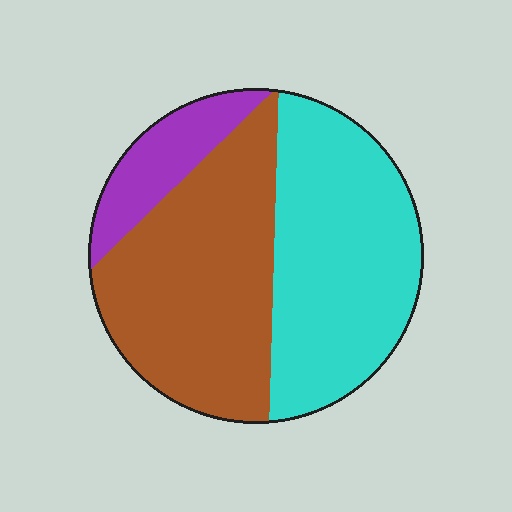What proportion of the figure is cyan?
Cyan takes up between a quarter and a half of the figure.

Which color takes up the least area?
Purple, at roughly 15%.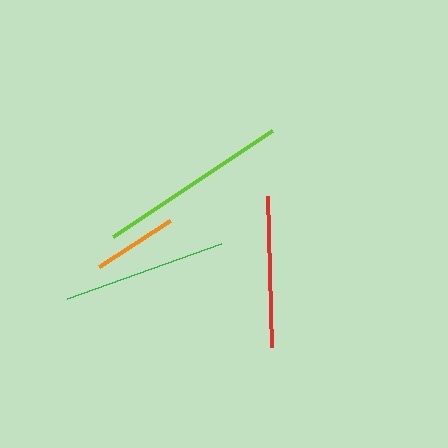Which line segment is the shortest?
The orange line is the shortest at approximately 84 pixels.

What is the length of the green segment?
The green segment is approximately 163 pixels long.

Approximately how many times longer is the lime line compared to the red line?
The lime line is approximately 1.3 times the length of the red line.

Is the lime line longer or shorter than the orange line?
The lime line is longer than the orange line.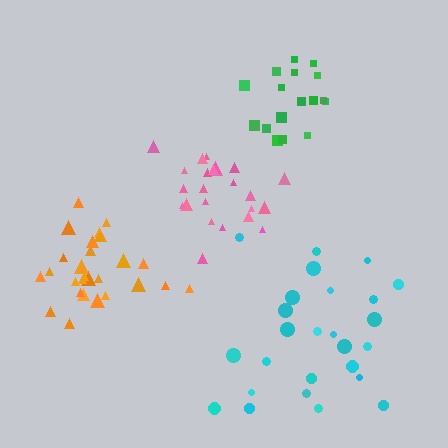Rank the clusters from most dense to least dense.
pink, orange, green, cyan.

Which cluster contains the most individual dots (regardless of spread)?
Orange (28).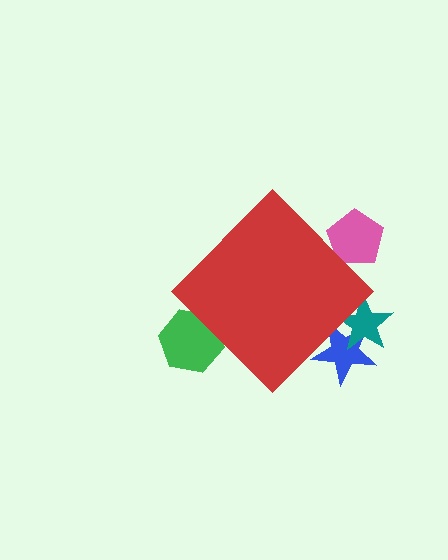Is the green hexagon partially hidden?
Yes, the green hexagon is partially hidden behind the red diamond.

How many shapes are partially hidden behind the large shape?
4 shapes are partially hidden.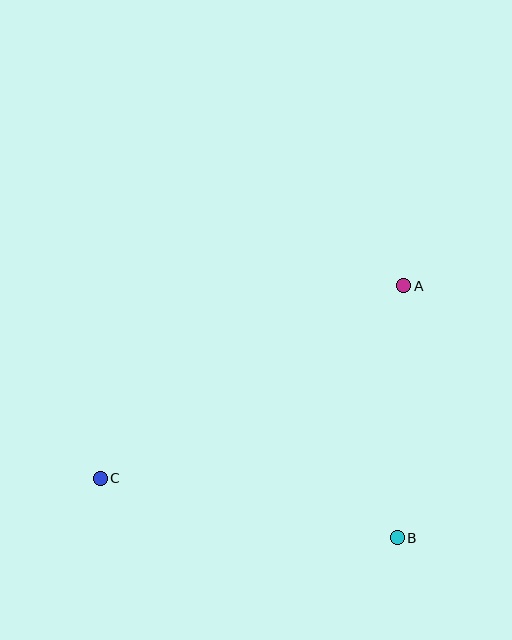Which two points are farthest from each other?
Points A and C are farthest from each other.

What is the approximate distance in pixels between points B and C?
The distance between B and C is approximately 303 pixels.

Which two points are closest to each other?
Points A and B are closest to each other.